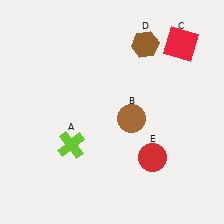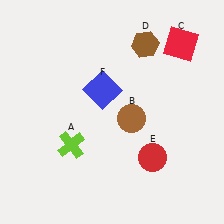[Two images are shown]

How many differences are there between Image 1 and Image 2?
There is 1 difference between the two images.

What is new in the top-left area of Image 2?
A blue square (F) was added in the top-left area of Image 2.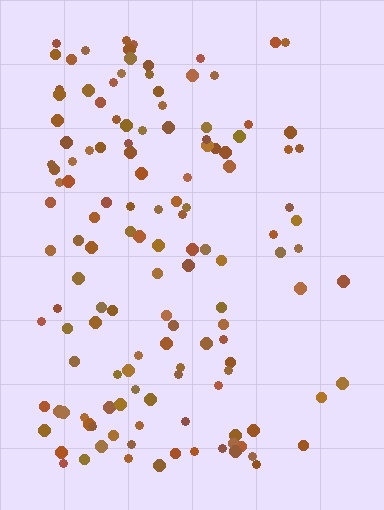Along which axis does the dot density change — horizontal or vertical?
Horizontal.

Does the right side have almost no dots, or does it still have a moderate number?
Still a moderate number, just noticeably fewer than the left.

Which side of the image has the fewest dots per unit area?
The right.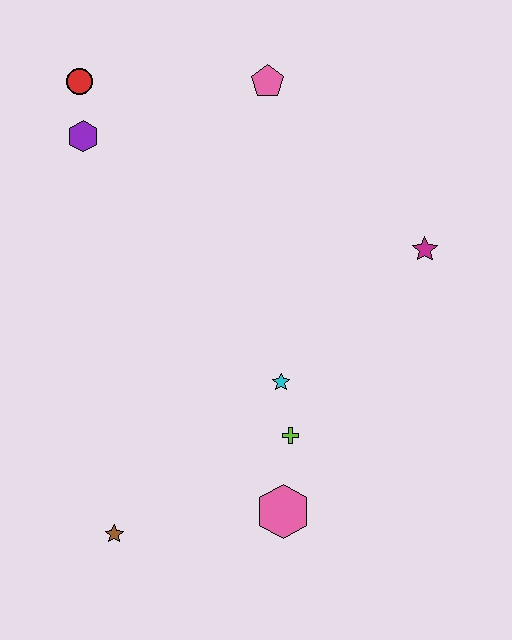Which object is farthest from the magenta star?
The brown star is farthest from the magenta star.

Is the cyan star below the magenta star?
Yes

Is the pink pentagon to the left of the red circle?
No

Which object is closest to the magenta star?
The cyan star is closest to the magenta star.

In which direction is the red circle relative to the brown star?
The red circle is above the brown star.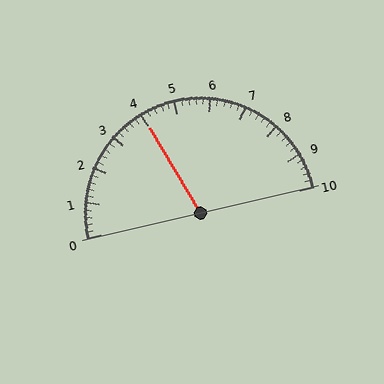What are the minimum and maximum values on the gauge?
The gauge ranges from 0 to 10.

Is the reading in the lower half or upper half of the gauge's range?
The reading is in the lower half of the range (0 to 10).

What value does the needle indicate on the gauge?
The needle indicates approximately 4.0.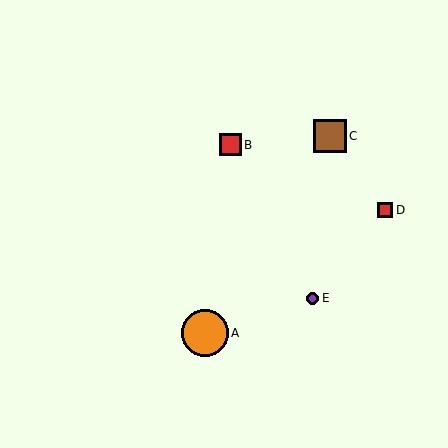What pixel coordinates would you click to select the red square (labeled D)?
Click at (385, 210) to select the red square D.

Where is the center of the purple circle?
The center of the purple circle is at (312, 298).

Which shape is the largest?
The orange circle (labeled A) is the largest.